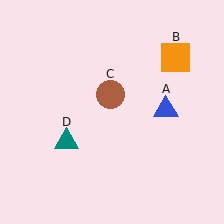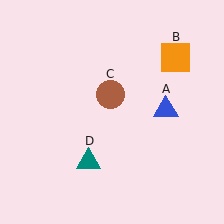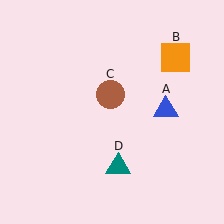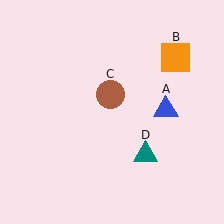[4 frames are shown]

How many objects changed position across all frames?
1 object changed position: teal triangle (object D).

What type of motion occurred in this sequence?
The teal triangle (object D) rotated counterclockwise around the center of the scene.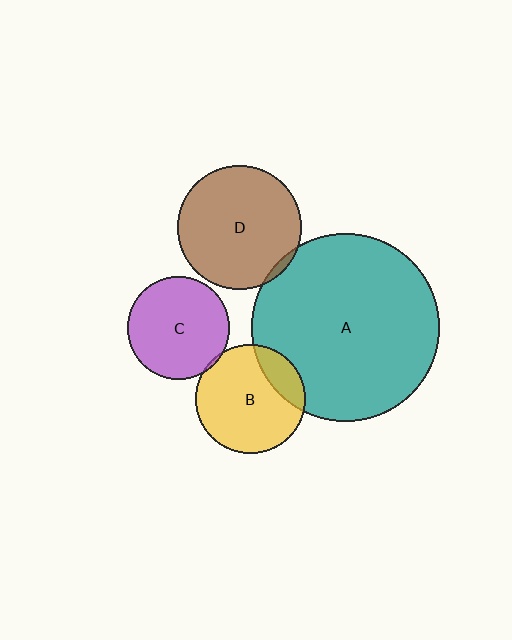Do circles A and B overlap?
Yes.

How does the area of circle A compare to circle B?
Approximately 2.9 times.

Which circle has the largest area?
Circle A (teal).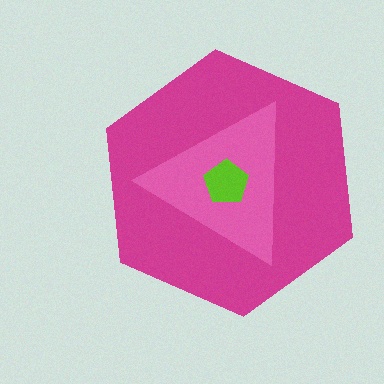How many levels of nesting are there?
3.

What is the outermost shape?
The magenta hexagon.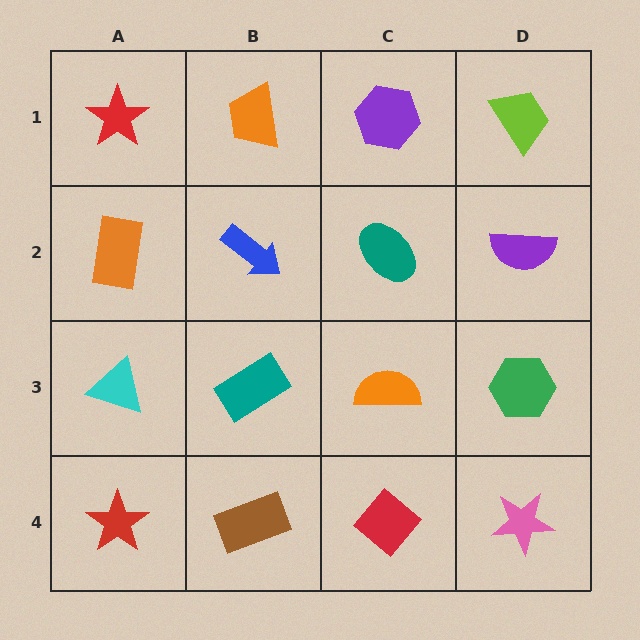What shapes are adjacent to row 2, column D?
A lime trapezoid (row 1, column D), a green hexagon (row 3, column D), a teal ellipse (row 2, column C).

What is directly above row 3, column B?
A blue arrow.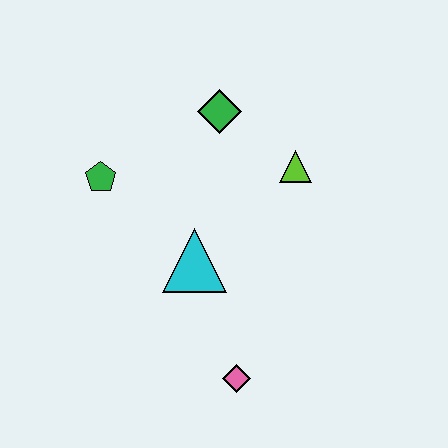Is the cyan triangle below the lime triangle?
Yes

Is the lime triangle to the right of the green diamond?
Yes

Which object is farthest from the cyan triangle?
The green diamond is farthest from the cyan triangle.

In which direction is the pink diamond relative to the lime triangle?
The pink diamond is below the lime triangle.